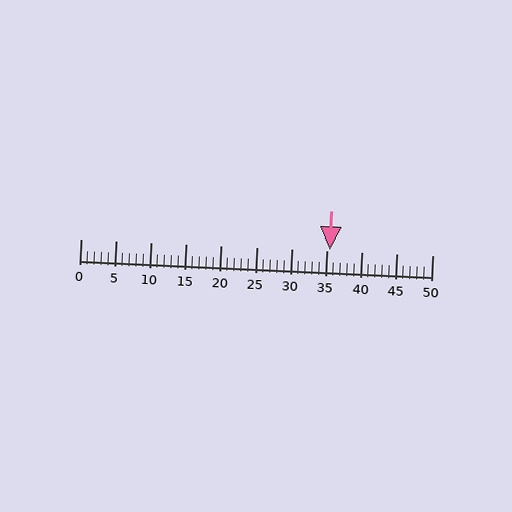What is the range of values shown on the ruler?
The ruler shows values from 0 to 50.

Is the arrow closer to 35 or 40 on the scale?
The arrow is closer to 35.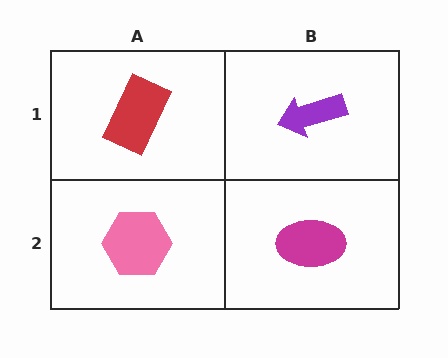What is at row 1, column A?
A red rectangle.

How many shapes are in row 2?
2 shapes.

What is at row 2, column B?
A magenta ellipse.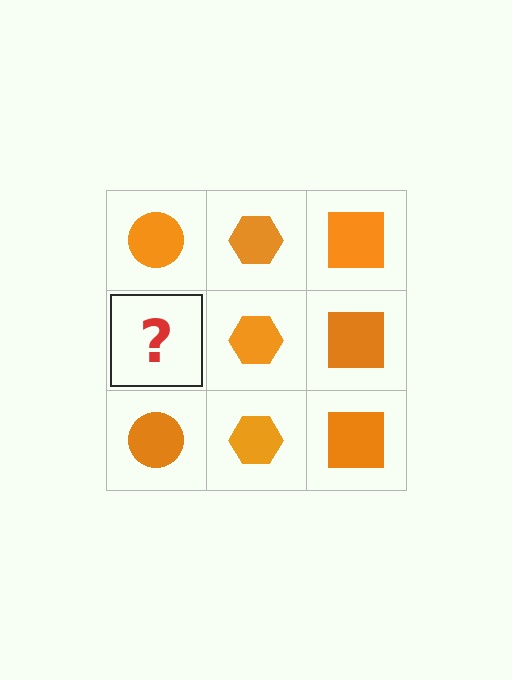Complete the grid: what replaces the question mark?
The question mark should be replaced with an orange circle.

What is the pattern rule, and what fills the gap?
The rule is that each column has a consistent shape. The gap should be filled with an orange circle.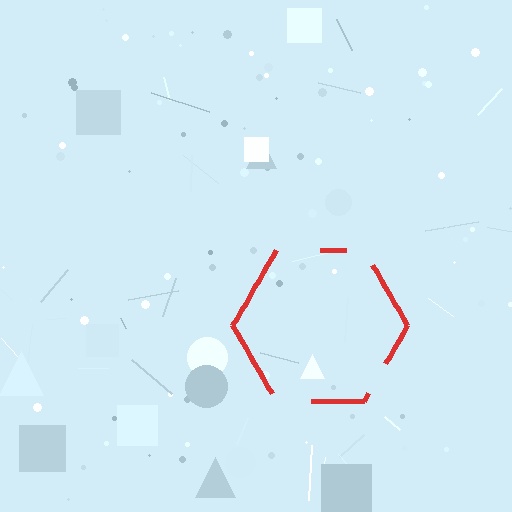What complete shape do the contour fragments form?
The contour fragments form a hexagon.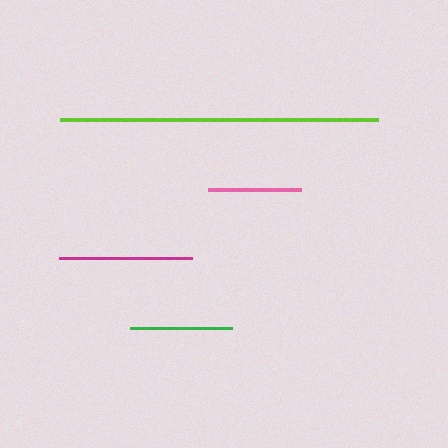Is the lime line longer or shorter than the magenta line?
The lime line is longer than the magenta line.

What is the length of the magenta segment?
The magenta segment is approximately 133 pixels long.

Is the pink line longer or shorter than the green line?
The green line is longer than the pink line.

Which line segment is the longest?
The lime line is the longest at approximately 318 pixels.